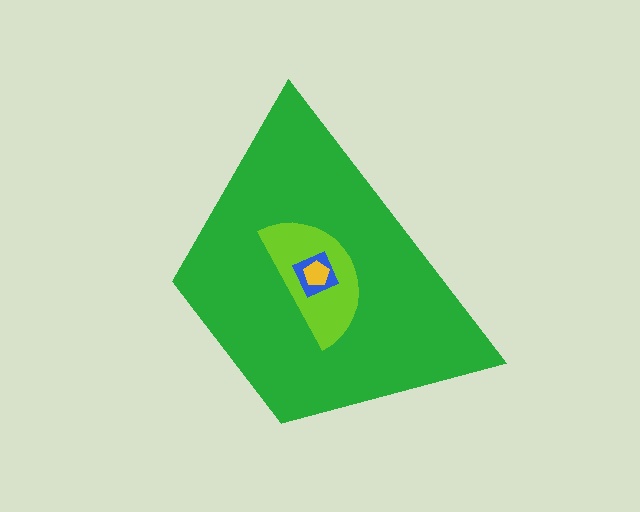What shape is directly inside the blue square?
The yellow pentagon.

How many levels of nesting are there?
4.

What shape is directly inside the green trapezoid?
The lime semicircle.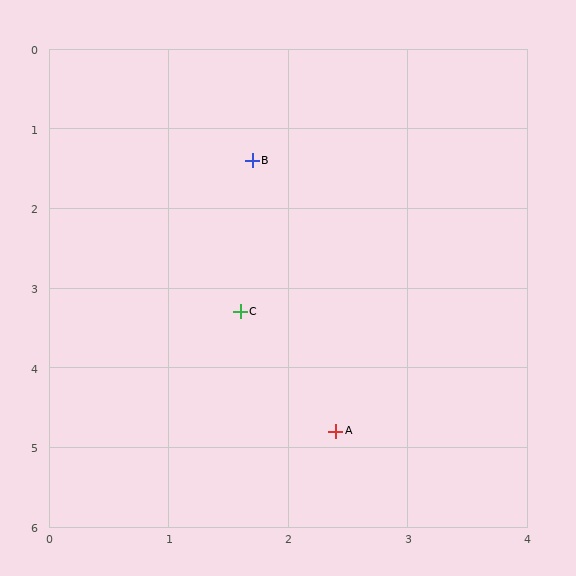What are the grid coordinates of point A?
Point A is at approximately (2.4, 4.8).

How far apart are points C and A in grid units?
Points C and A are about 1.7 grid units apart.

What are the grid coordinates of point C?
Point C is at approximately (1.6, 3.3).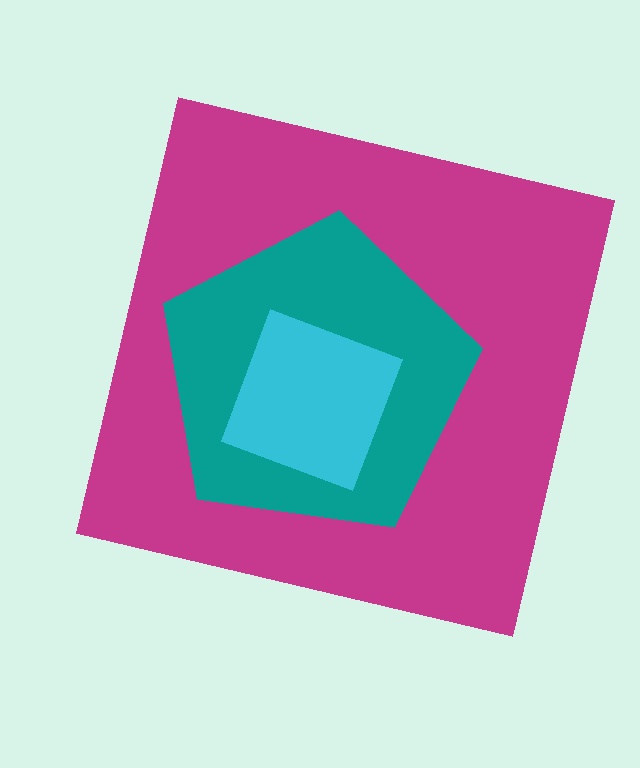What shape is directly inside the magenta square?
The teal pentagon.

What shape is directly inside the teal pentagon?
The cyan diamond.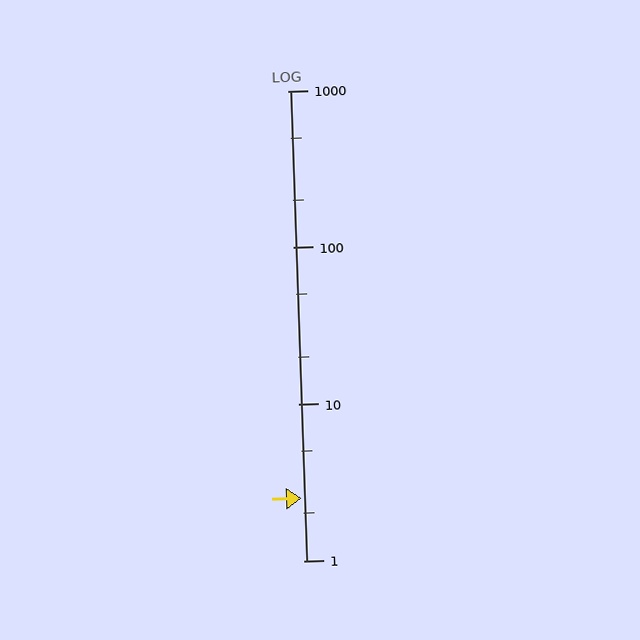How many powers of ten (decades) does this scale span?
The scale spans 3 decades, from 1 to 1000.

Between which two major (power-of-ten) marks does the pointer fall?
The pointer is between 1 and 10.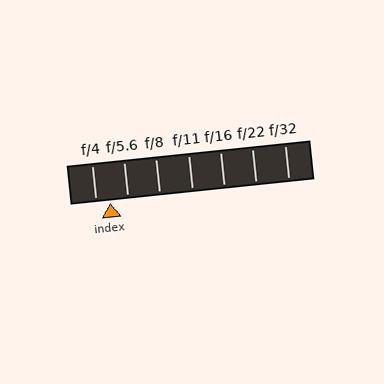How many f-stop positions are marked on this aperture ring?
There are 7 f-stop positions marked.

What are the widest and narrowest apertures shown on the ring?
The widest aperture shown is f/4 and the narrowest is f/32.